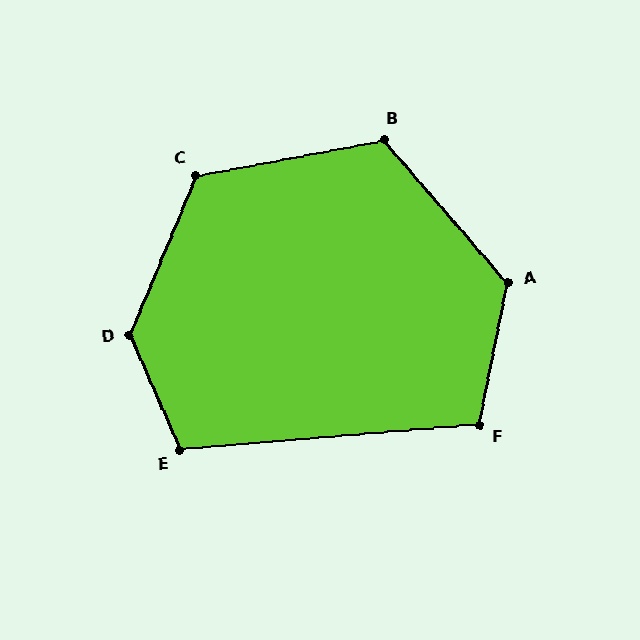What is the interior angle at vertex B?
Approximately 120 degrees (obtuse).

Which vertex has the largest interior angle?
D, at approximately 134 degrees.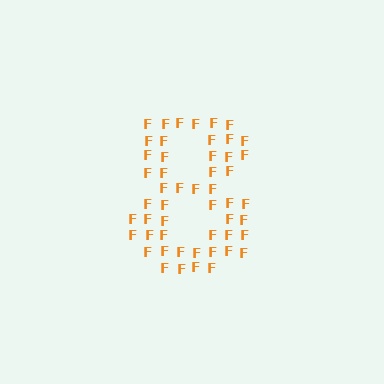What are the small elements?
The small elements are letter F's.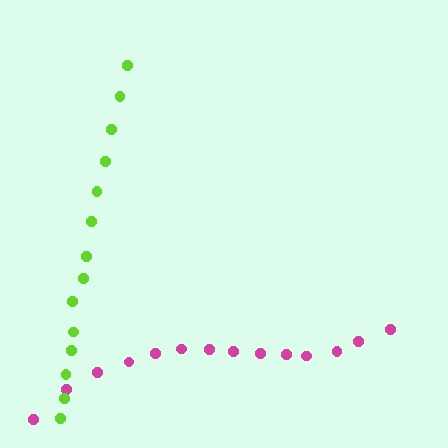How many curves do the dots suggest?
There are 2 distinct paths.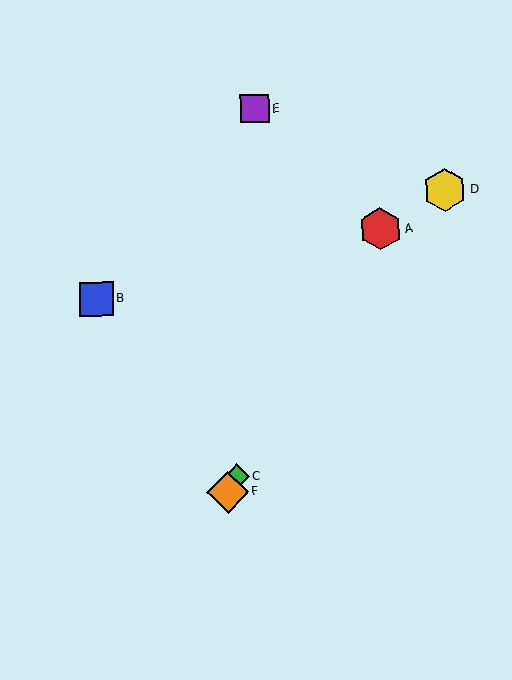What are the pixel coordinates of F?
Object F is at (228, 492).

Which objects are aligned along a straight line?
Objects A, C, F are aligned along a straight line.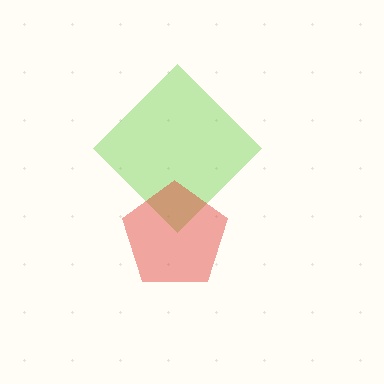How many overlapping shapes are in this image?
There are 2 overlapping shapes in the image.